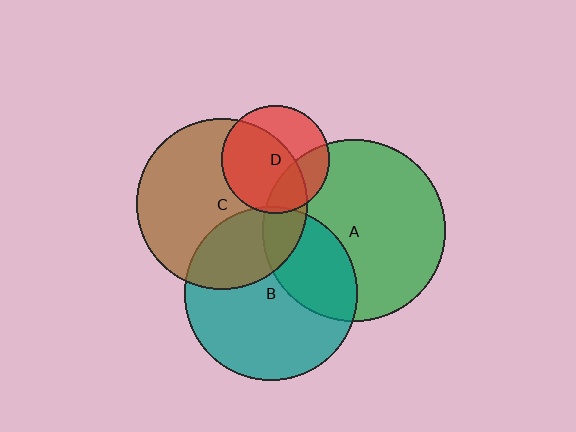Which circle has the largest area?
Circle A (green).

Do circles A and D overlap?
Yes.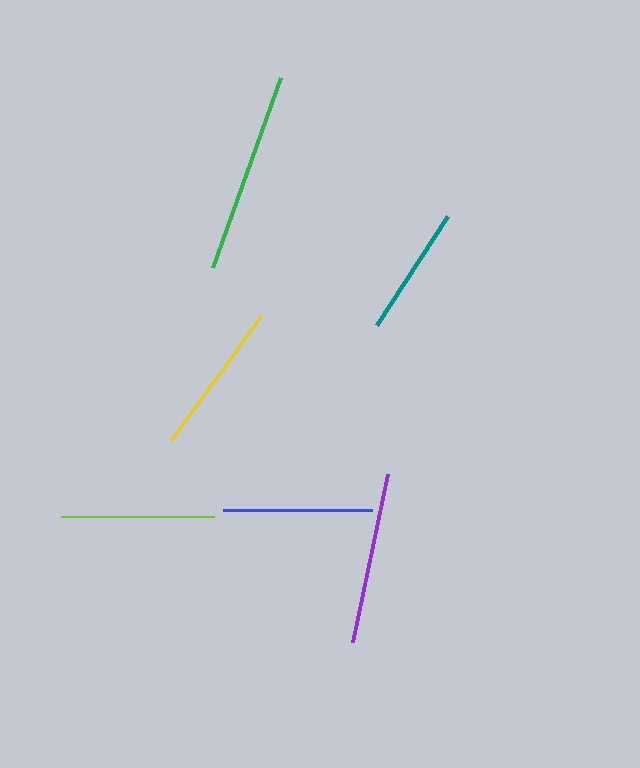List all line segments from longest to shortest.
From longest to shortest: green, purple, yellow, lime, blue, teal.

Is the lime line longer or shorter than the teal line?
The lime line is longer than the teal line.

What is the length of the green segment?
The green segment is approximately 201 pixels long.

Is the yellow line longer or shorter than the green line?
The green line is longer than the yellow line.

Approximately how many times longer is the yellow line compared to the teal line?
The yellow line is approximately 1.2 times the length of the teal line.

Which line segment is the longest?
The green line is the longest at approximately 201 pixels.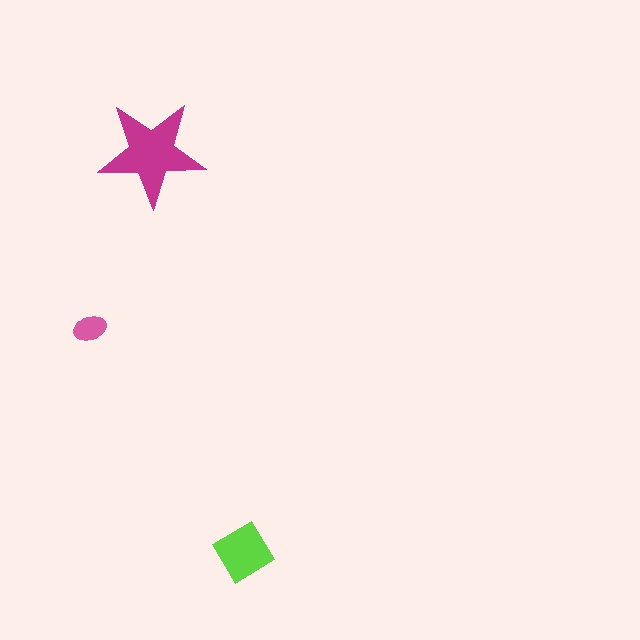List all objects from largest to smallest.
The magenta star, the lime diamond, the pink ellipse.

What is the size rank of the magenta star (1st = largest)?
1st.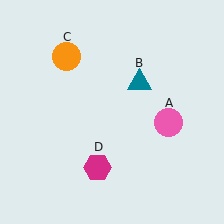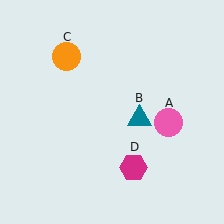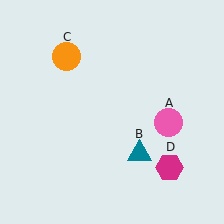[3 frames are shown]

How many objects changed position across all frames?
2 objects changed position: teal triangle (object B), magenta hexagon (object D).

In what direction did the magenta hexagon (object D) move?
The magenta hexagon (object D) moved right.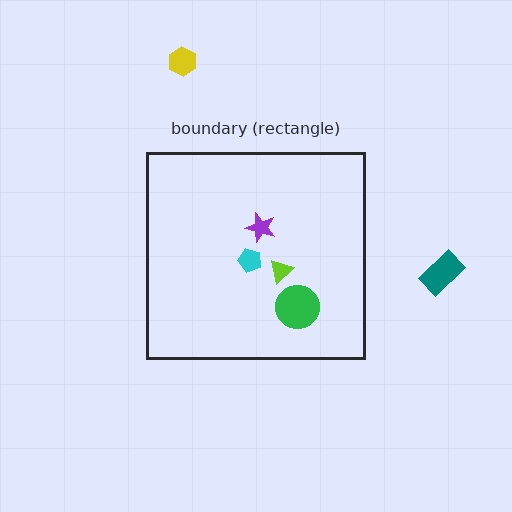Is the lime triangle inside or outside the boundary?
Inside.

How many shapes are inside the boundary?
4 inside, 2 outside.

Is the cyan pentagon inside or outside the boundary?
Inside.